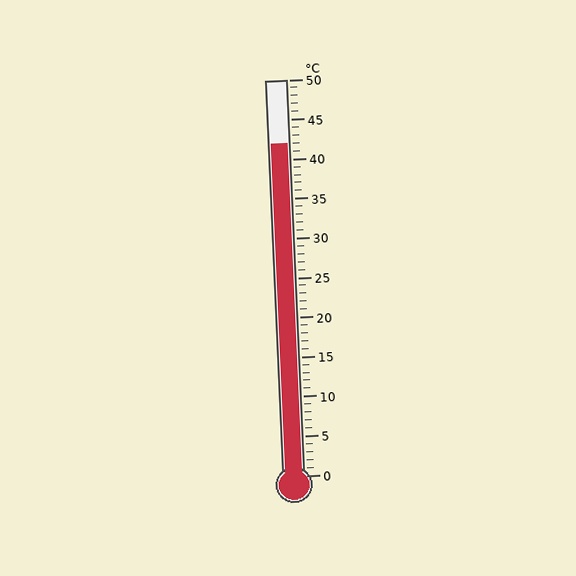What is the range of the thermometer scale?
The thermometer scale ranges from 0°C to 50°C.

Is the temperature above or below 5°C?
The temperature is above 5°C.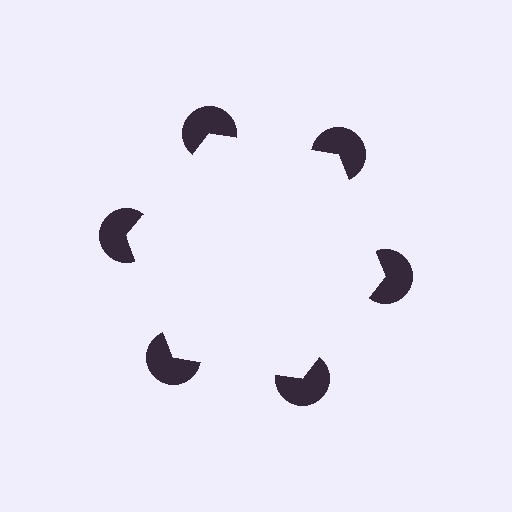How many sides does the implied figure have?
6 sides.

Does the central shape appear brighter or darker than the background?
It typically appears slightly brighter than the background, even though no actual brightness change is drawn.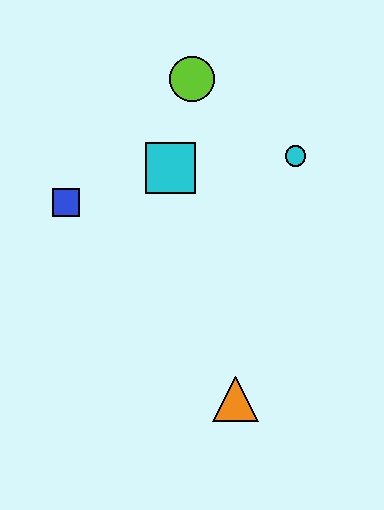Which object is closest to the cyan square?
The lime circle is closest to the cyan square.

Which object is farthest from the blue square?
The orange triangle is farthest from the blue square.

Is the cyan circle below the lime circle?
Yes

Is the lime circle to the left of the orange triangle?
Yes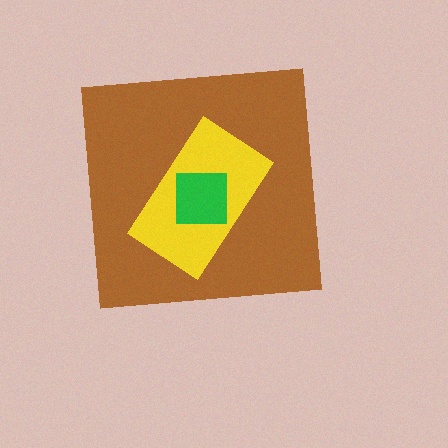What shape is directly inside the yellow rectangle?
The green square.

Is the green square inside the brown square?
Yes.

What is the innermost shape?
The green square.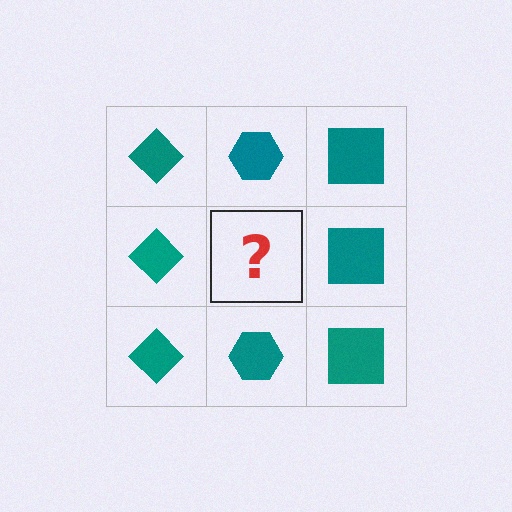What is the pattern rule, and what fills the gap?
The rule is that each column has a consistent shape. The gap should be filled with a teal hexagon.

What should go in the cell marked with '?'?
The missing cell should contain a teal hexagon.